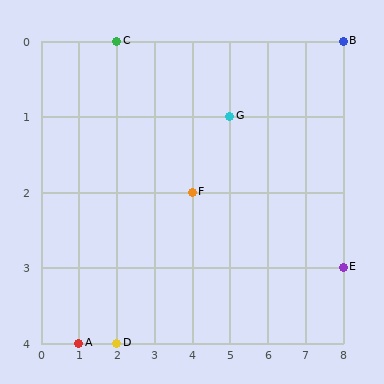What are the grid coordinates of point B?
Point B is at grid coordinates (8, 0).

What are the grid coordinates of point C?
Point C is at grid coordinates (2, 0).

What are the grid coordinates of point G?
Point G is at grid coordinates (5, 1).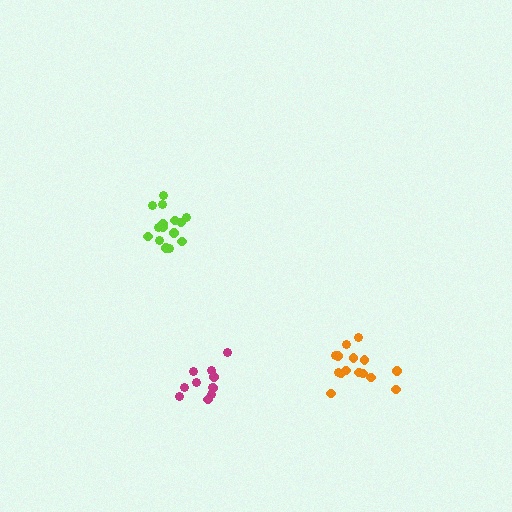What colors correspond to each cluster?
The clusters are colored: lime, magenta, orange.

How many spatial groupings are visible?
There are 3 spatial groupings.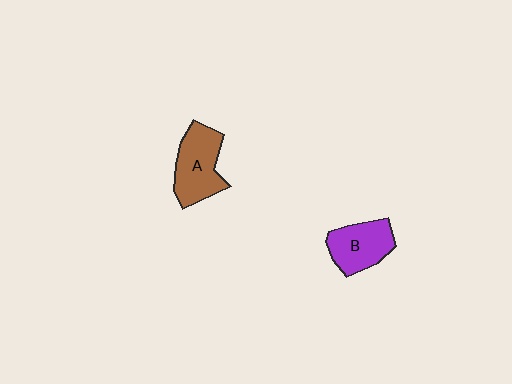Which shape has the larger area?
Shape A (brown).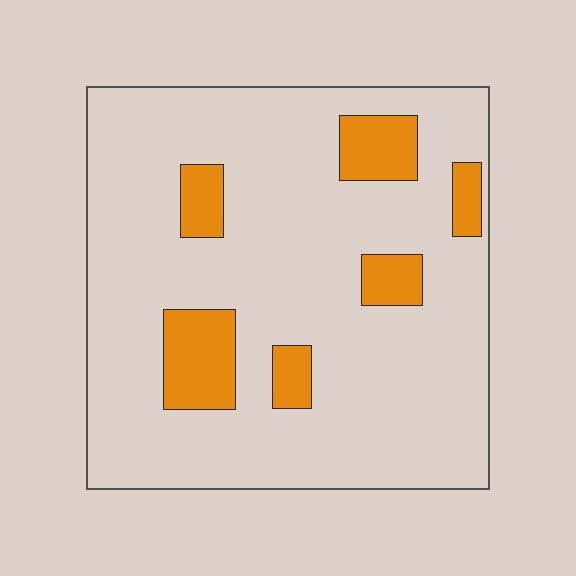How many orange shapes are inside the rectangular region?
6.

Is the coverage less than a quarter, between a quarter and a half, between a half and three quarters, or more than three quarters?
Less than a quarter.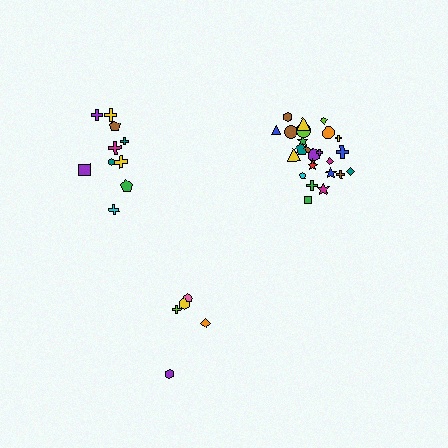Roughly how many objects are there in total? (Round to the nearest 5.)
Roughly 40 objects in total.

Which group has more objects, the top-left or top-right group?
The top-right group.